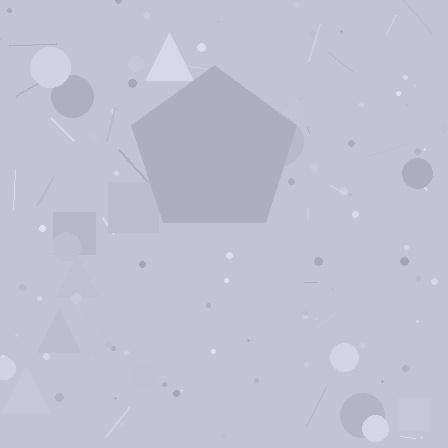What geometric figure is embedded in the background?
A pentagon is embedded in the background.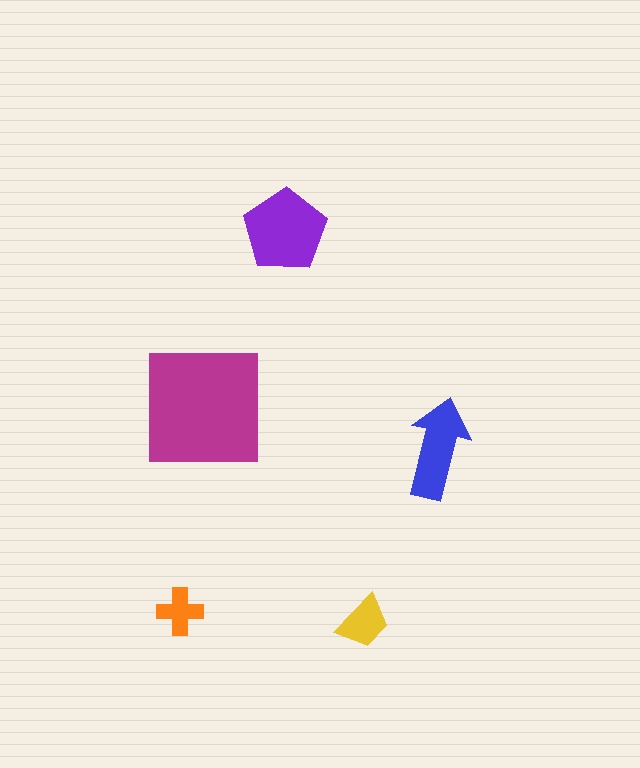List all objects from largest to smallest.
The magenta square, the purple pentagon, the blue arrow, the yellow trapezoid, the orange cross.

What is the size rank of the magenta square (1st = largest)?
1st.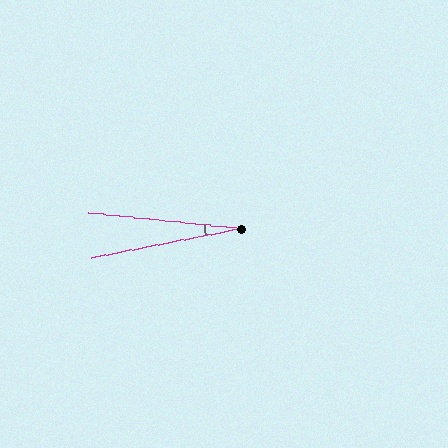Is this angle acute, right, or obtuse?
It is acute.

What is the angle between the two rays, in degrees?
Approximately 17 degrees.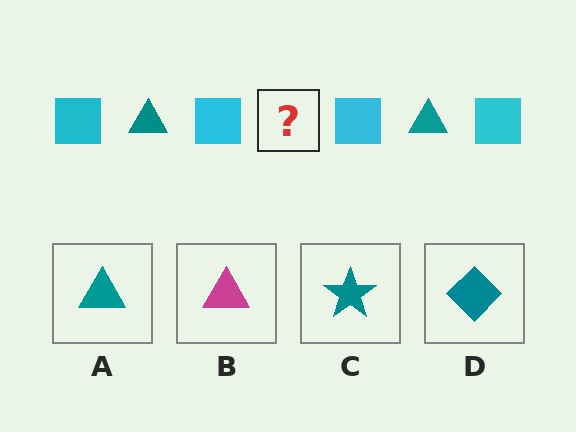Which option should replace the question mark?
Option A.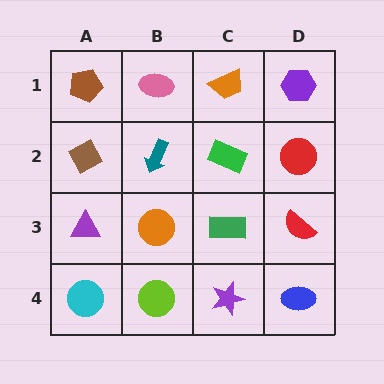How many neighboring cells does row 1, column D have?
2.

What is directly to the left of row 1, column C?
A pink ellipse.